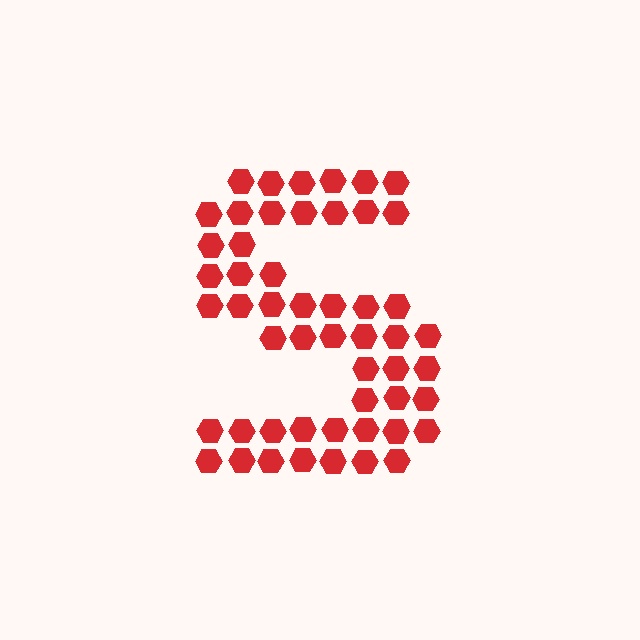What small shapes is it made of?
It is made of small hexagons.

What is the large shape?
The large shape is the letter S.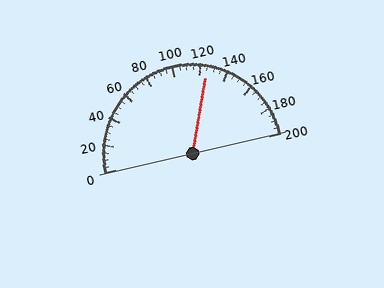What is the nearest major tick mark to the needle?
The nearest major tick mark is 120.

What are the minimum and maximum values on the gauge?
The gauge ranges from 0 to 200.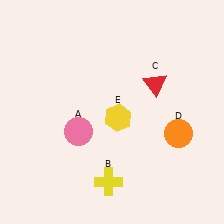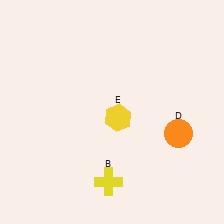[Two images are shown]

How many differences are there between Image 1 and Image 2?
There are 2 differences between the two images.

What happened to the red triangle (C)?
The red triangle (C) was removed in Image 2. It was in the top-right area of Image 1.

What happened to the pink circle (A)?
The pink circle (A) was removed in Image 2. It was in the bottom-left area of Image 1.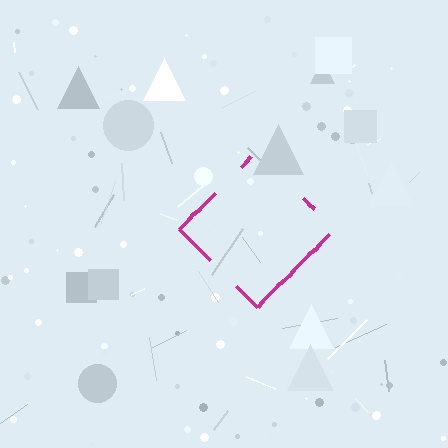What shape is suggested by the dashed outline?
The dashed outline suggests a diamond.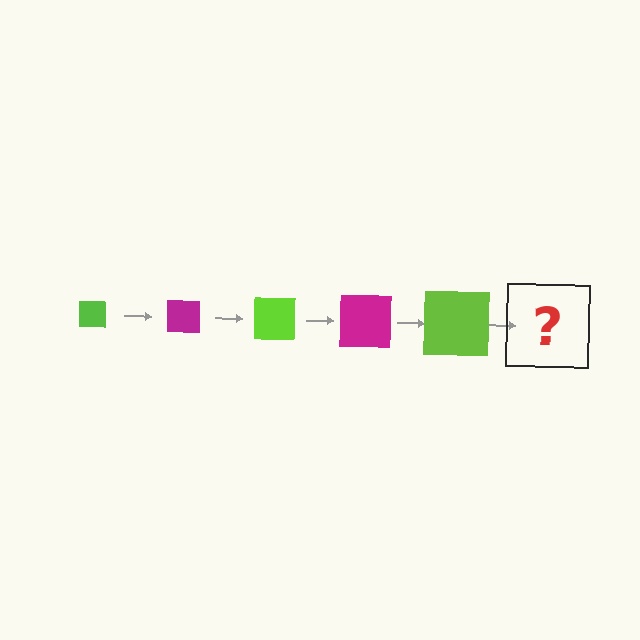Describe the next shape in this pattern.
It should be a magenta square, larger than the previous one.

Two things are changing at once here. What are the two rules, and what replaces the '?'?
The two rules are that the square grows larger each step and the color cycles through lime and magenta. The '?' should be a magenta square, larger than the previous one.